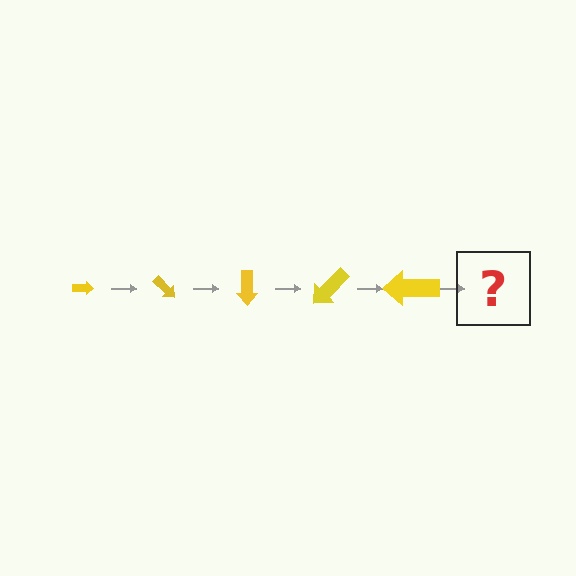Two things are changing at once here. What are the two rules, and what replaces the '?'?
The two rules are that the arrow grows larger each step and it rotates 45 degrees each step. The '?' should be an arrow, larger than the previous one and rotated 225 degrees from the start.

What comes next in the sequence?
The next element should be an arrow, larger than the previous one and rotated 225 degrees from the start.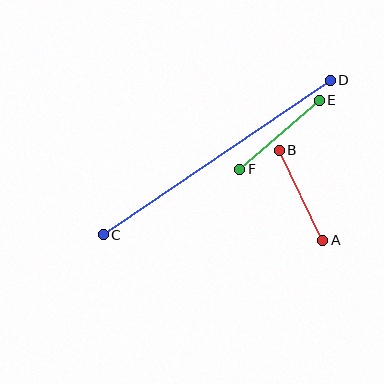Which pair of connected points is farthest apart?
Points C and D are farthest apart.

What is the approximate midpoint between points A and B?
The midpoint is at approximately (301, 195) pixels.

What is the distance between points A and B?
The distance is approximately 100 pixels.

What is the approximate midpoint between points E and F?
The midpoint is at approximately (280, 135) pixels.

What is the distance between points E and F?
The distance is approximately 105 pixels.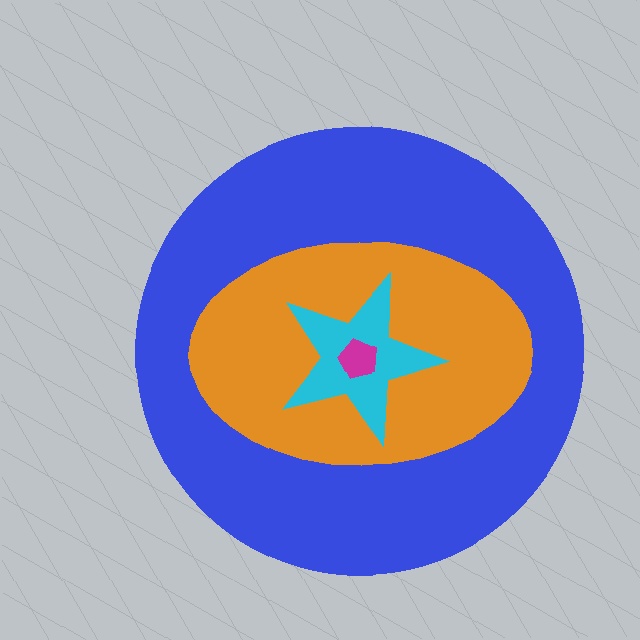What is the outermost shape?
The blue circle.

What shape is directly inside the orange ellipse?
The cyan star.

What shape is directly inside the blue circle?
The orange ellipse.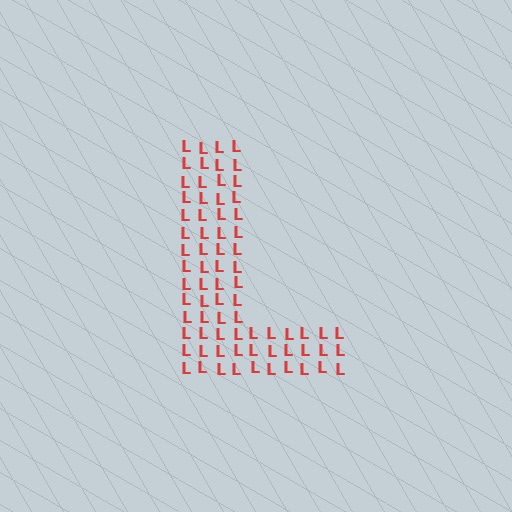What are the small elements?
The small elements are letter L's.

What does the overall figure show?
The overall figure shows the letter L.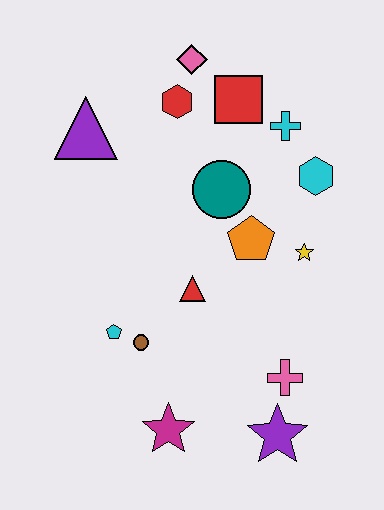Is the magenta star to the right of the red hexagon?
No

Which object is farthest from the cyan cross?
The magenta star is farthest from the cyan cross.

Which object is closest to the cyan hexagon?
The cyan cross is closest to the cyan hexagon.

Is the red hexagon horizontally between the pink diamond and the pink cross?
No